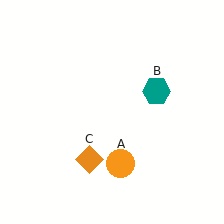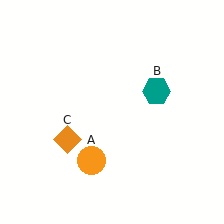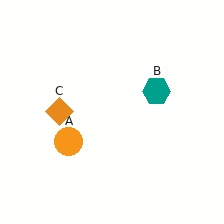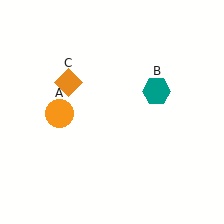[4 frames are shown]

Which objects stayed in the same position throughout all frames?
Teal hexagon (object B) remained stationary.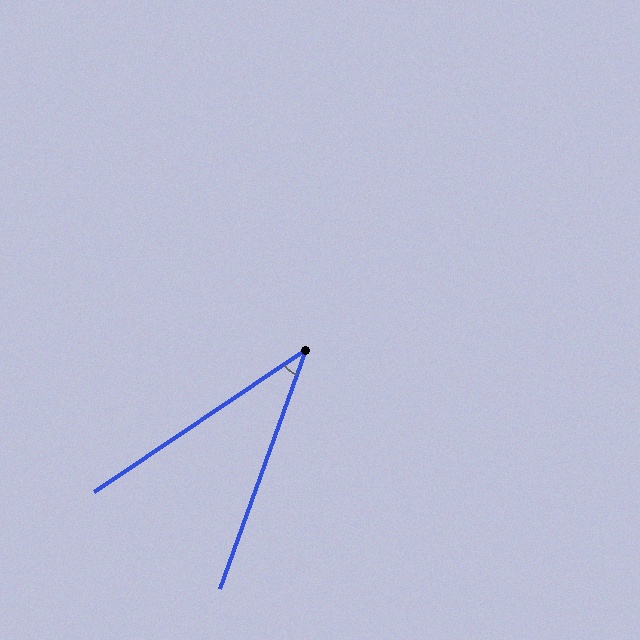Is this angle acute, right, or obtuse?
It is acute.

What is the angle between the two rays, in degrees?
Approximately 36 degrees.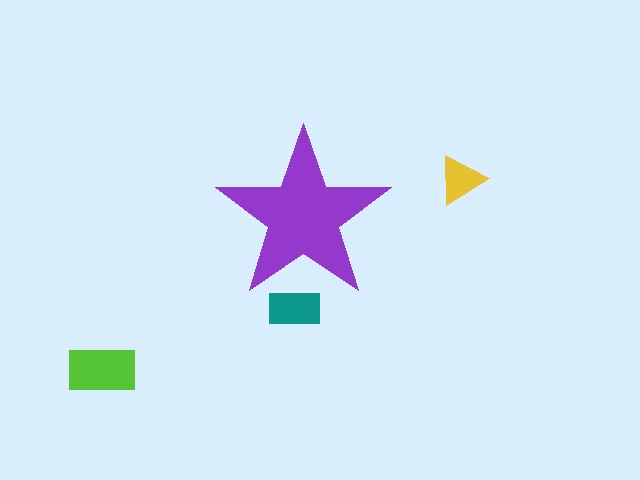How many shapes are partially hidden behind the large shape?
1 shape is partially hidden.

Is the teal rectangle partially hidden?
Yes, the teal rectangle is partially hidden behind the purple star.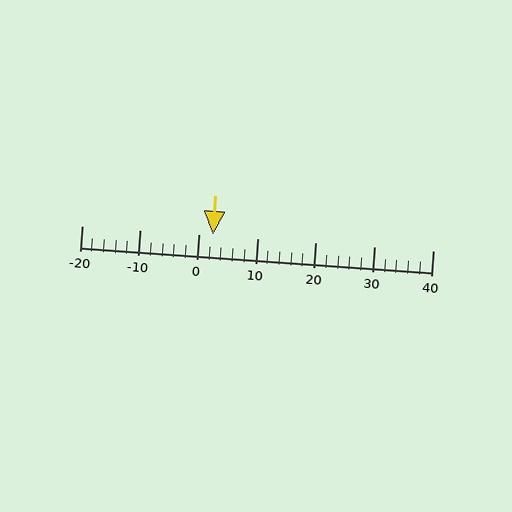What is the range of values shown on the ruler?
The ruler shows values from -20 to 40.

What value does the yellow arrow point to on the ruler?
The yellow arrow points to approximately 2.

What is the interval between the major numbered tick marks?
The major tick marks are spaced 10 units apart.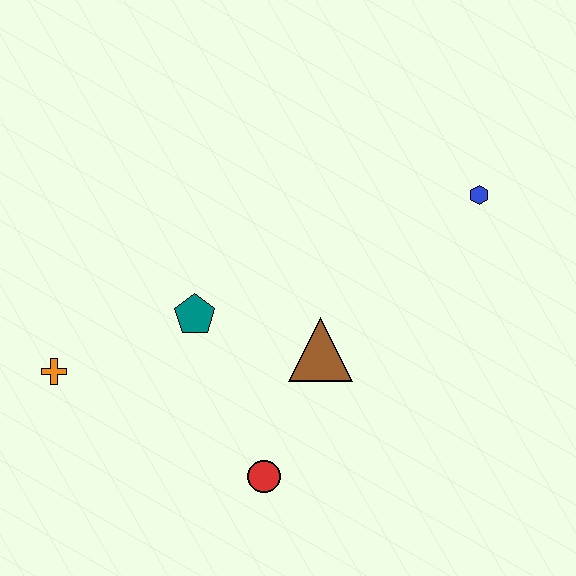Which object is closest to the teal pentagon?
The brown triangle is closest to the teal pentagon.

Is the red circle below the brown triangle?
Yes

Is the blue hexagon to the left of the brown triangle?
No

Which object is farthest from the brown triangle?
The orange cross is farthest from the brown triangle.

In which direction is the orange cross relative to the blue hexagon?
The orange cross is to the left of the blue hexagon.